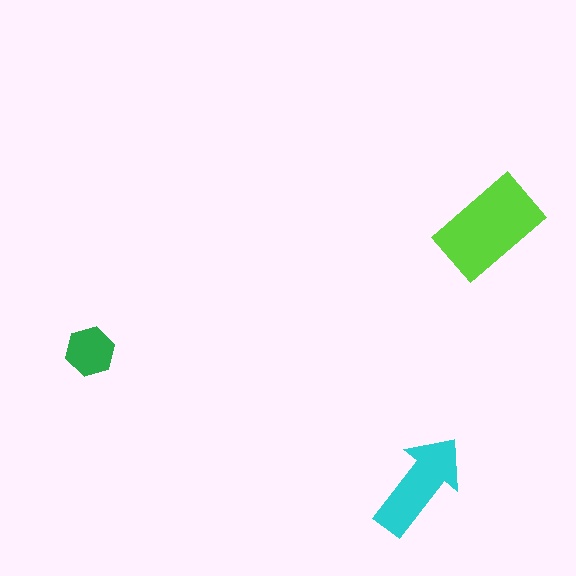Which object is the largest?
The lime rectangle.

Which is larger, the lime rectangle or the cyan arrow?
The lime rectangle.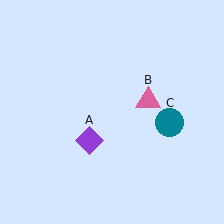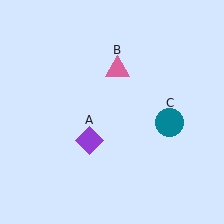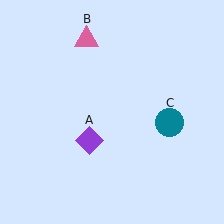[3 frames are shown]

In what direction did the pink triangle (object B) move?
The pink triangle (object B) moved up and to the left.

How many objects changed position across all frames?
1 object changed position: pink triangle (object B).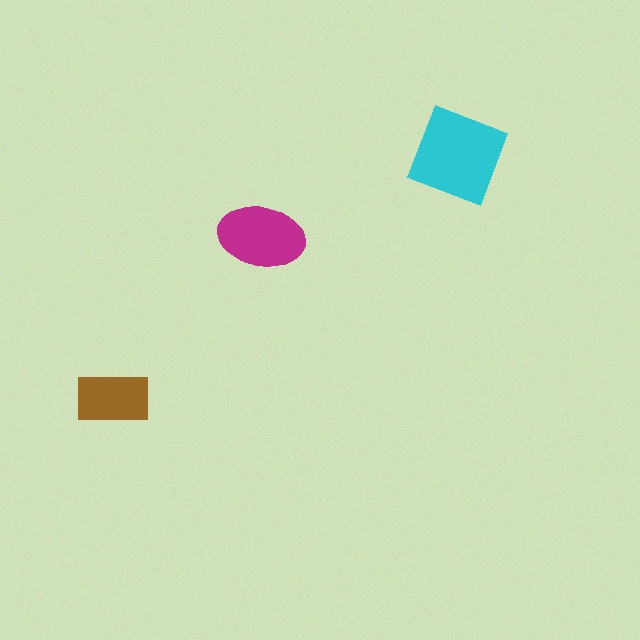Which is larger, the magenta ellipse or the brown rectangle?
The magenta ellipse.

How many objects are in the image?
There are 3 objects in the image.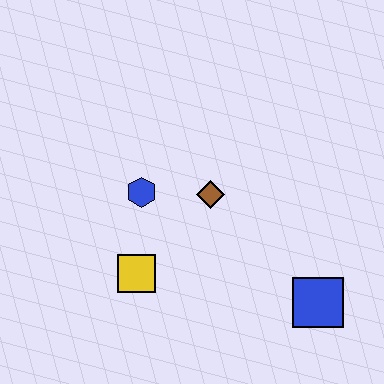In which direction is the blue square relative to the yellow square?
The blue square is to the right of the yellow square.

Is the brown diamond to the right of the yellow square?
Yes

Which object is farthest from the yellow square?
The blue square is farthest from the yellow square.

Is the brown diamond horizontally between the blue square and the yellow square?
Yes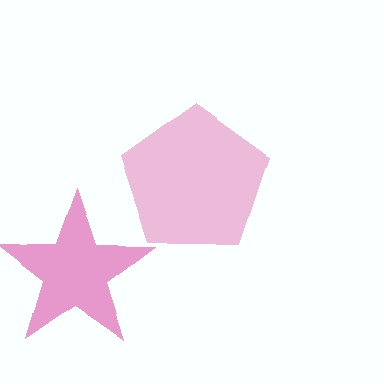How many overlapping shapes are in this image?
There are 2 overlapping shapes in the image.